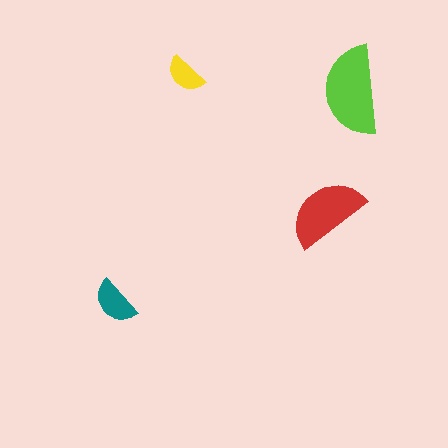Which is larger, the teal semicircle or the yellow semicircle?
The teal one.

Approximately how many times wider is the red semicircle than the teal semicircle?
About 1.5 times wider.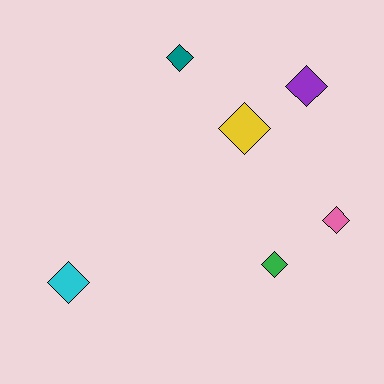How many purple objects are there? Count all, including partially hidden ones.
There is 1 purple object.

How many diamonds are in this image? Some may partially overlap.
There are 6 diamonds.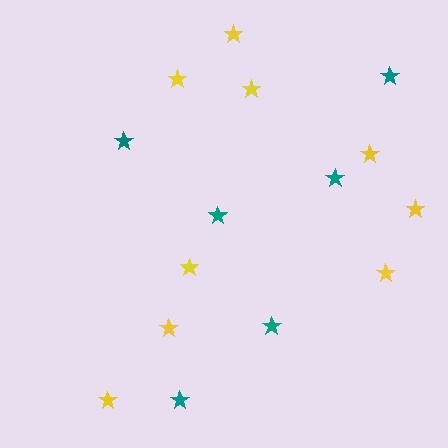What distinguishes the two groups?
There are 2 groups: one group of yellow stars (9) and one group of teal stars (6).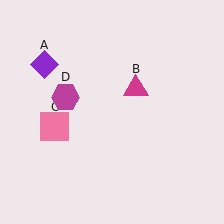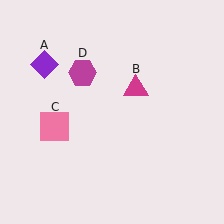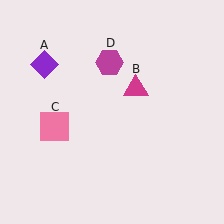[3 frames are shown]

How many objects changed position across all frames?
1 object changed position: magenta hexagon (object D).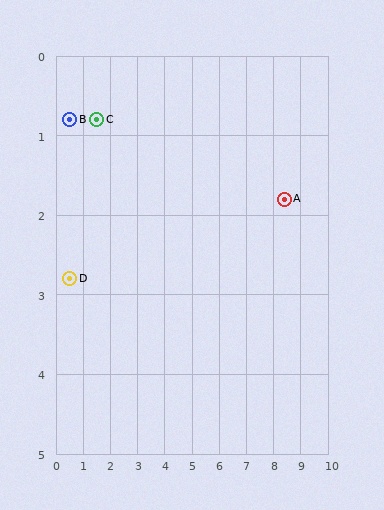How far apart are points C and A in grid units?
Points C and A are about 7.0 grid units apart.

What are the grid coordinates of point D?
Point D is at approximately (0.5, 2.8).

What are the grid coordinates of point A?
Point A is at approximately (8.4, 1.8).